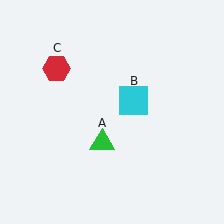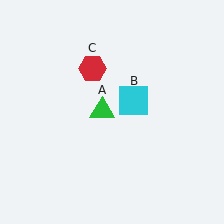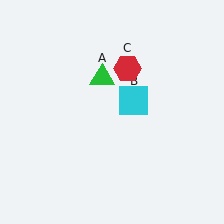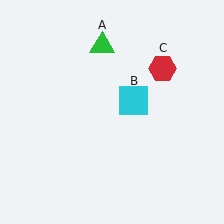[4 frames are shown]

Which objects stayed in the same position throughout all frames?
Cyan square (object B) remained stationary.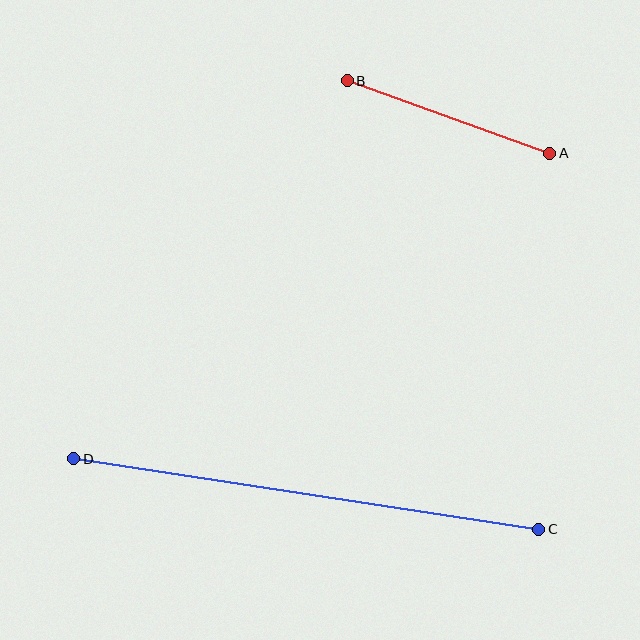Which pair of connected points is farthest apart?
Points C and D are farthest apart.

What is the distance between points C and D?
The distance is approximately 470 pixels.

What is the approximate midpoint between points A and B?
The midpoint is at approximately (449, 117) pixels.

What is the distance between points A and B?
The distance is approximately 215 pixels.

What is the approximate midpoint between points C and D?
The midpoint is at approximately (306, 494) pixels.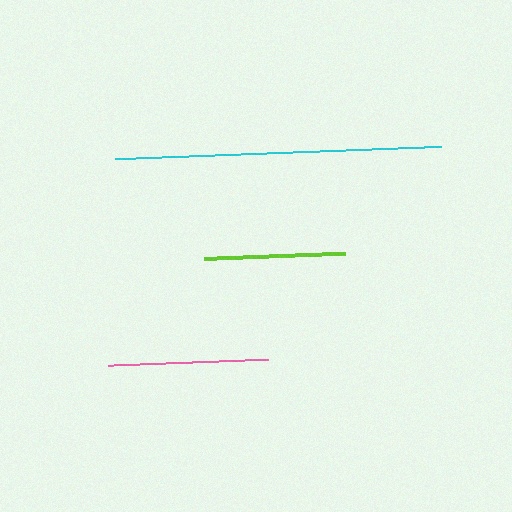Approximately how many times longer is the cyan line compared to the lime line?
The cyan line is approximately 2.3 times the length of the lime line.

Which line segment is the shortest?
The lime line is the shortest at approximately 142 pixels.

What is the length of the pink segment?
The pink segment is approximately 160 pixels long.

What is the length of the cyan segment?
The cyan segment is approximately 326 pixels long.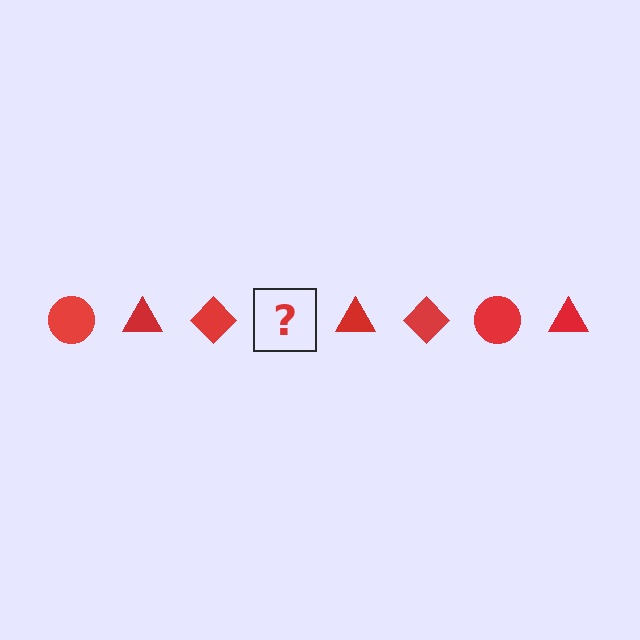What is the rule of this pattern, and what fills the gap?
The rule is that the pattern cycles through circle, triangle, diamond shapes in red. The gap should be filled with a red circle.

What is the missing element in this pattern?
The missing element is a red circle.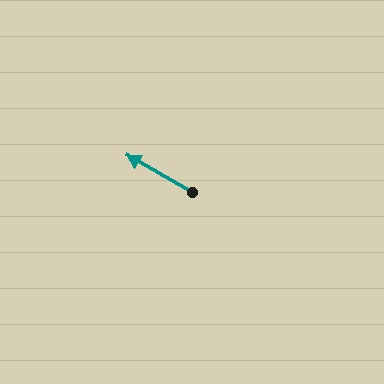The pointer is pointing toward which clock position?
Roughly 10 o'clock.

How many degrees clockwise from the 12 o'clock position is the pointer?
Approximately 299 degrees.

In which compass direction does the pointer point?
Northwest.